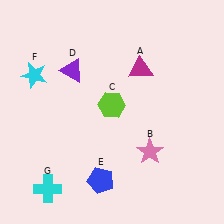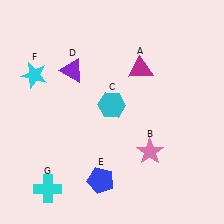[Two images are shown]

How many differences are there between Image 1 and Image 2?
There is 1 difference between the two images.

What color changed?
The hexagon (C) changed from lime in Image 1 to cyan in Image 2.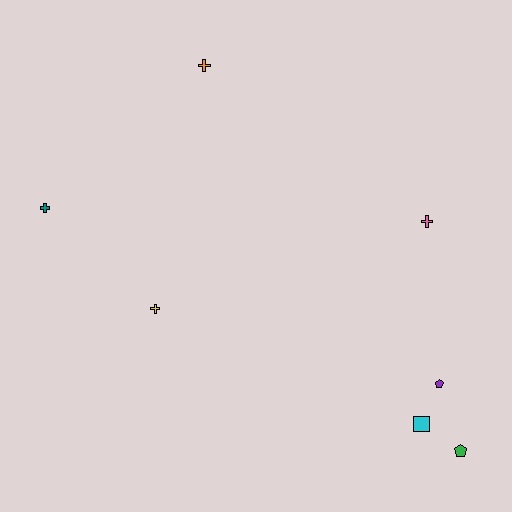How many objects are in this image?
There are 7 objects.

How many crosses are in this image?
There are 4 crosses.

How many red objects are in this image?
There are no red objects.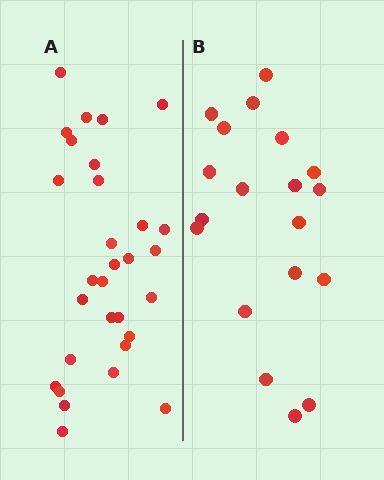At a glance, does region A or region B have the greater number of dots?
Region A (the left region) has more dots.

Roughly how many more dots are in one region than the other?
Region A has roughly 12 or so more dots than region B.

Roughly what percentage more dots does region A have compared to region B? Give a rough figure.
About 60% more.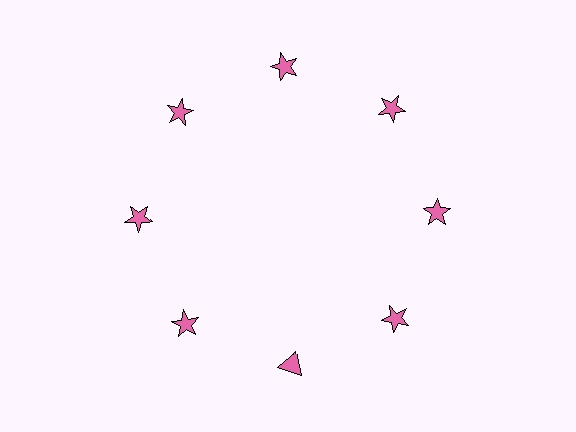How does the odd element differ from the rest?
It has a different shape: triangle instead of star.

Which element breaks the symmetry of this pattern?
The pink triangle at roughly the 6 o'clock position breaks the symmetry. All other shapes are pink stars.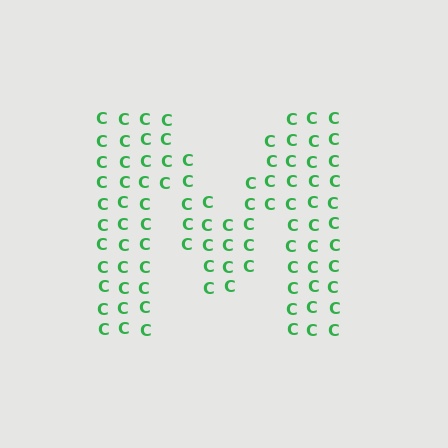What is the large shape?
The large shape is the letter M.